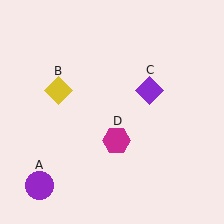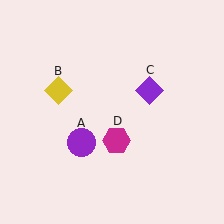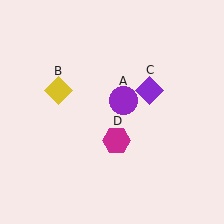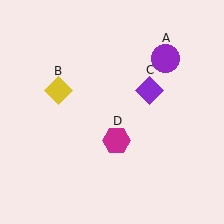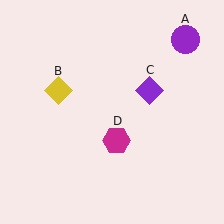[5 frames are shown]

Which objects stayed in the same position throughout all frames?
Yellow diamond (object B) and purple diamond (object C) and magenta hexagon (object D) remained stationary.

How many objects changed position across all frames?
1 object changed position: purple circle (object A).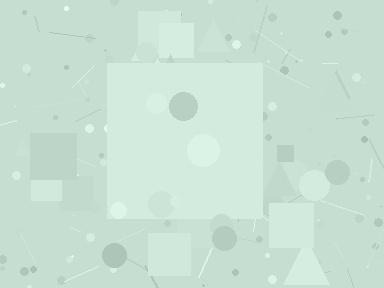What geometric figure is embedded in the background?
A square is embedded in the background.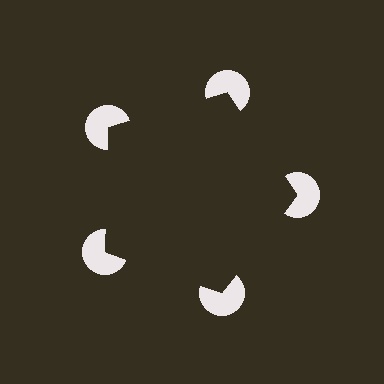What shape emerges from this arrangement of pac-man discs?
An illusory pentagon — its edges are inferred from the aligned wedge cuts in the pac-man discs, not physically drawn.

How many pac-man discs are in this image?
There are 5 — one at each vertex of the illusory pentagon.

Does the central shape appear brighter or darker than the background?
It typically appears slightly darker than the background, even though no actual brightness change is drawn.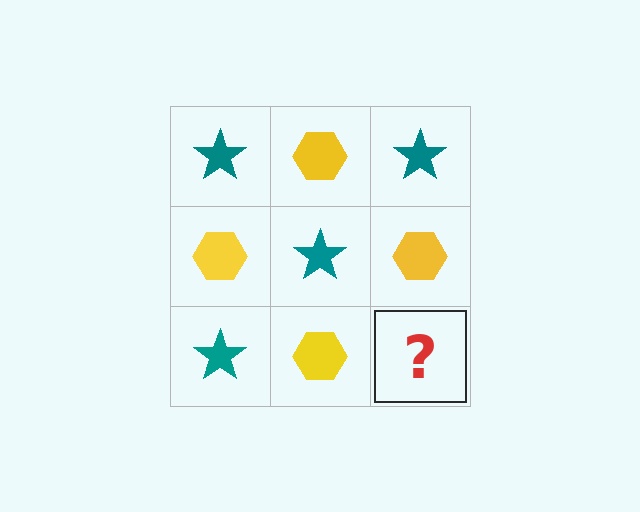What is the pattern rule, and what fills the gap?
The rule is that it alternates teal star and yellow hexagon in a checkerboard pattern. The gap should be filled with a teal star.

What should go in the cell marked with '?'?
The missing cell should contain a teal star.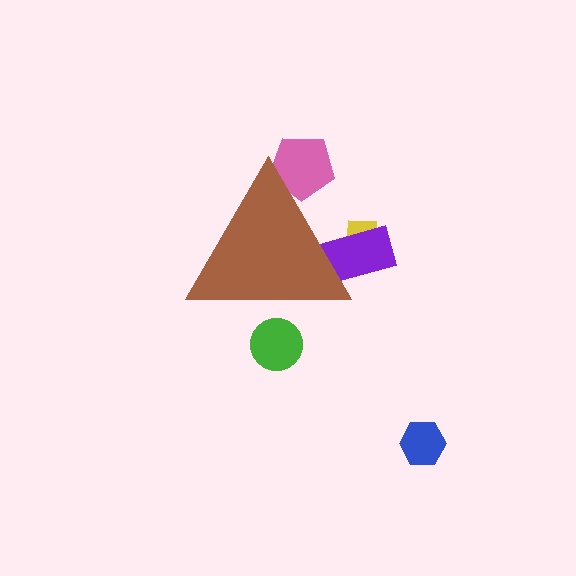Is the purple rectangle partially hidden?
Yes, the purple rectangle is partially hidden behind the brown triangle.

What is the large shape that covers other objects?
A brown triangle.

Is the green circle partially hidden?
Yes, the green circle is partially hidden behind the brown triangle.